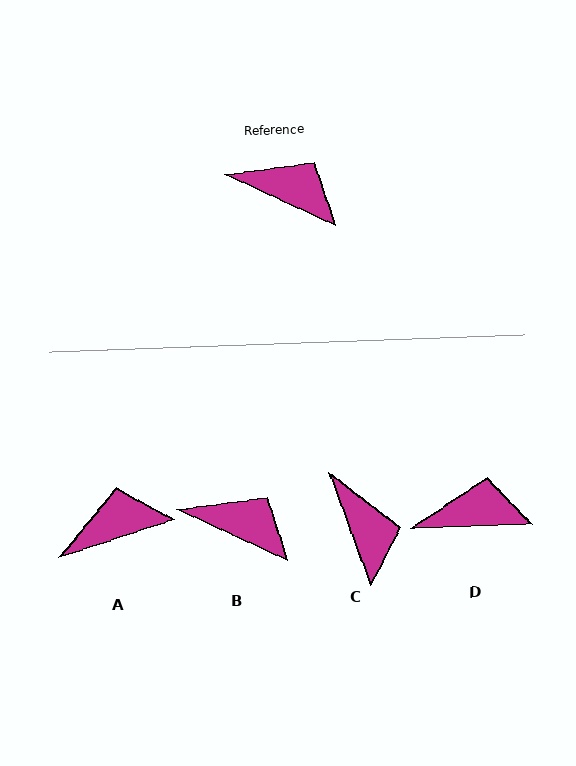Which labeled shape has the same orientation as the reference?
B.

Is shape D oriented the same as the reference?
No, it is off by about 26 degrees.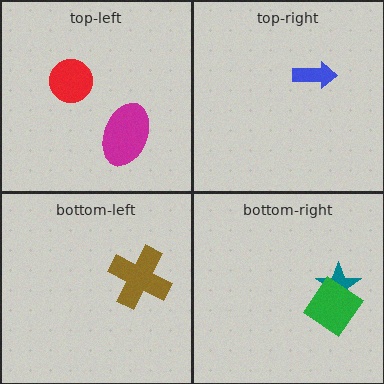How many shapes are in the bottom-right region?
2.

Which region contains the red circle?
The top-left region.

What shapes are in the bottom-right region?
The teal star, the green diamond.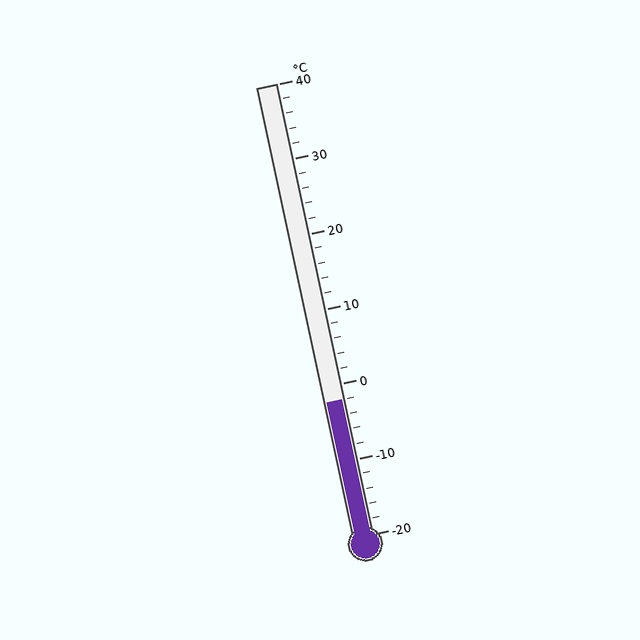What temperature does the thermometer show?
The thermometer shows approximately -2°C.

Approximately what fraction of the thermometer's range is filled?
The thermometer is filled to approximately 30% of its range.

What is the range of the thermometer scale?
The thermometer scale ranges from -20°C to 40°C.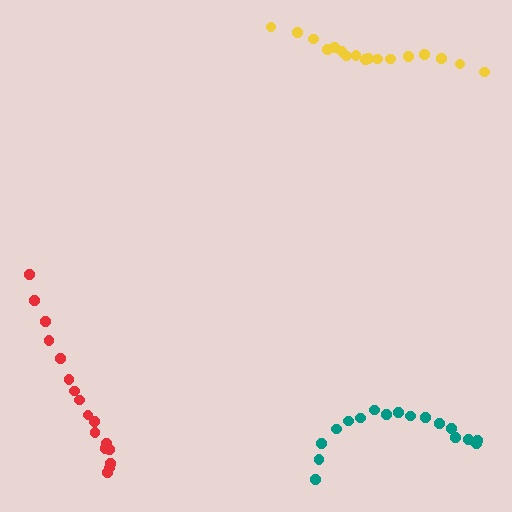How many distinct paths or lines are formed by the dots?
There are 3 distinct paths.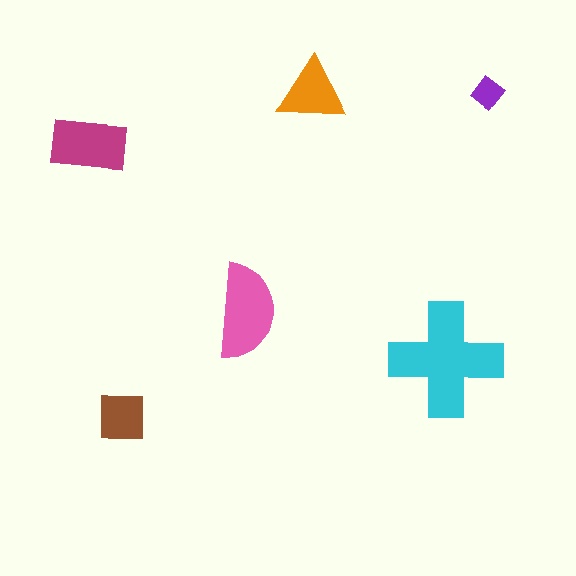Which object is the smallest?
The purple diamond.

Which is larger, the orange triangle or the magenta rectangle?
The magenta rectangle.